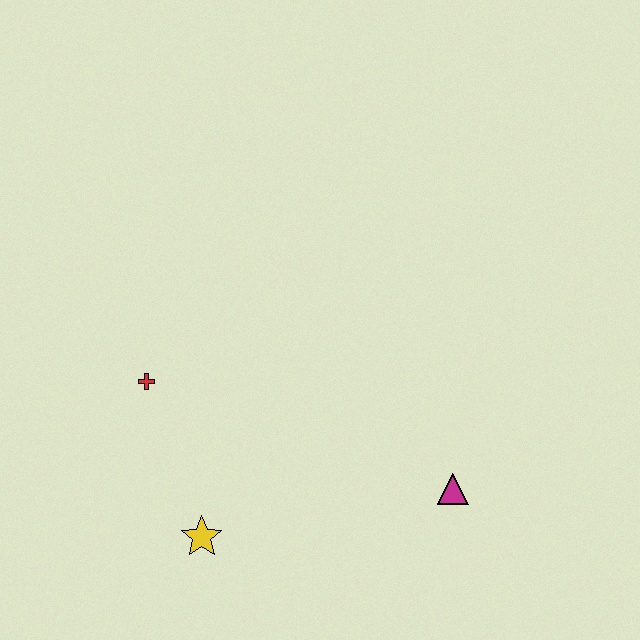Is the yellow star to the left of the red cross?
No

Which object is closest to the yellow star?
The red cross is closest to the yellow star.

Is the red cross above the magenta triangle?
Yes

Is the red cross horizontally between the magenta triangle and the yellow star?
No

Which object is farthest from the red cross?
The magenta triangle is farthest from the red cross.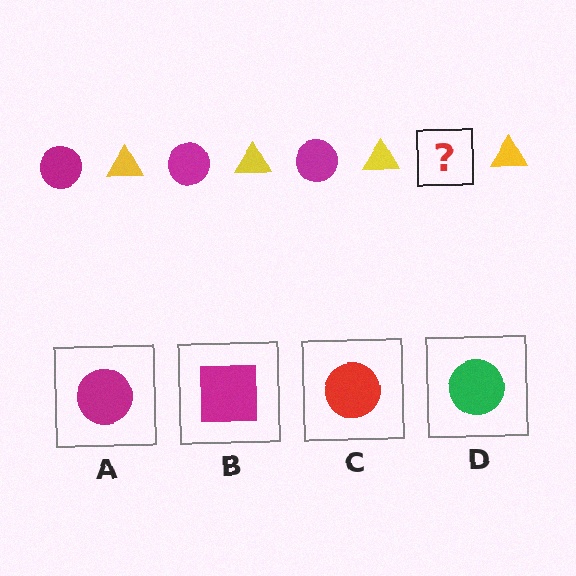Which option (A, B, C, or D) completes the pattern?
A.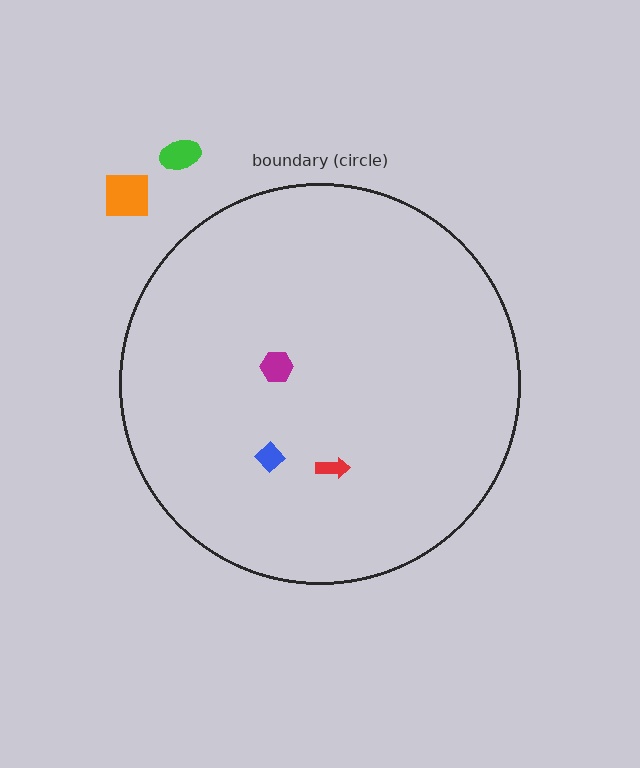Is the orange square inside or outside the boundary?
Outside.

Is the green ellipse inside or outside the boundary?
Outside.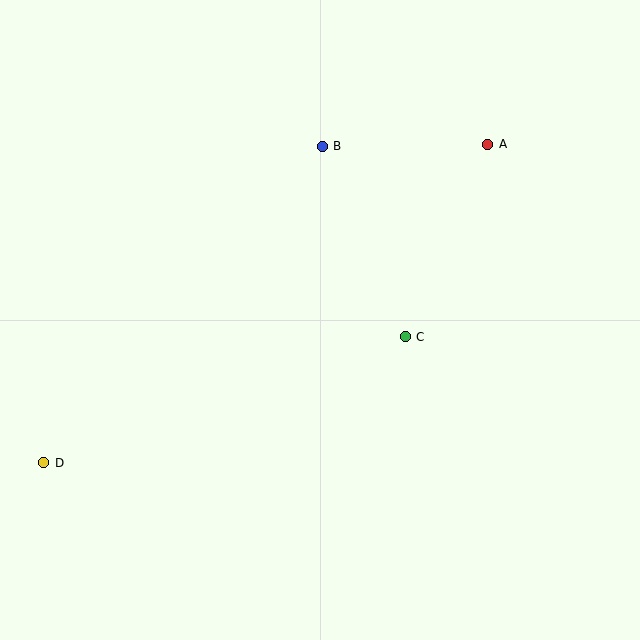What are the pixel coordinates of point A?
Point A is at (488, 144).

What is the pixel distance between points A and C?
The distance between A and C is 210 pixels.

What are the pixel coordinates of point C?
Point C is at (405, 337).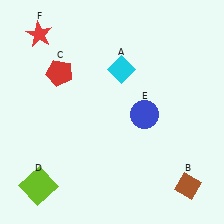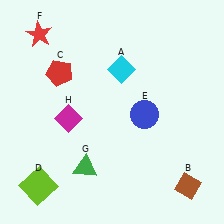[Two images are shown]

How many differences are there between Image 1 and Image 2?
There are 2 differences between the two images.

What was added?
A green triangle (G), a magenta diamond (H) were added in Image 2.